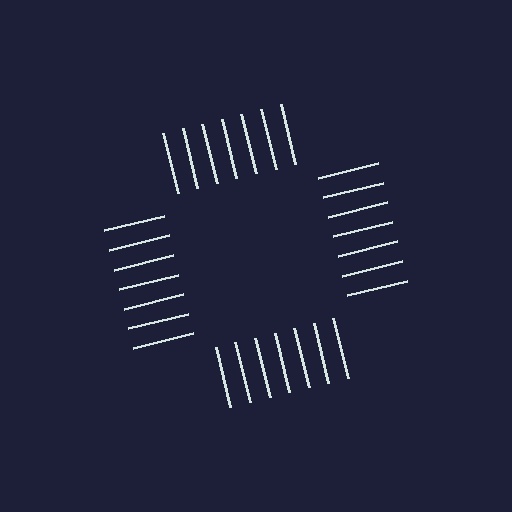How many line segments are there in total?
28 — 7 along each of the 4 edges.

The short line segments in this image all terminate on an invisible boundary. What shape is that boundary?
An illusory square — the line segments terminate on its edges but no continuous stroke is drawn.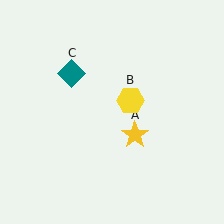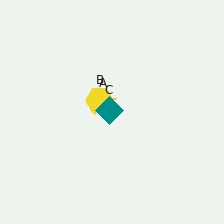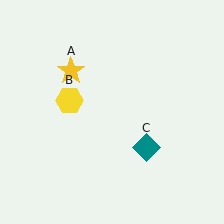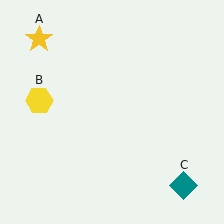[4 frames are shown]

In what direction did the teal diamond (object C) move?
The teal diamond (object C) moved down and to the right.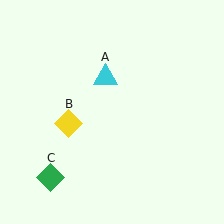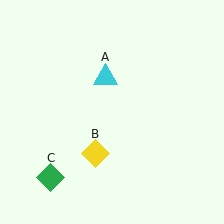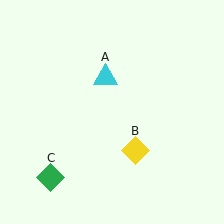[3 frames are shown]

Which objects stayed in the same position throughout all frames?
Cyan triangle (object A) and green diamond (object C) remained stationary.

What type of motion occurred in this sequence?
The yellow diamond (object B) rotated counterclockwise around the center of the scene.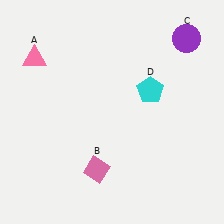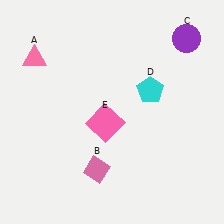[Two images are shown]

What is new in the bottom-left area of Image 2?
A pink square (E) was added in the bottom-left area of Image 2.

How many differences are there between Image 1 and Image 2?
There is 1 difference between the two images.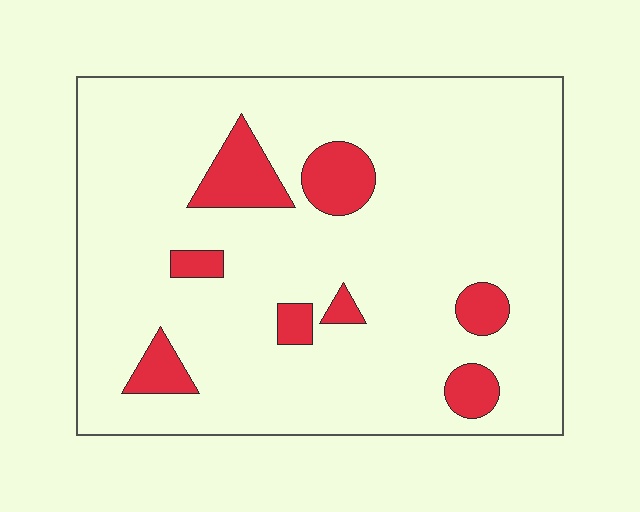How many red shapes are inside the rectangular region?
8.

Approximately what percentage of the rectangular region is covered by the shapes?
Approximately 10%.